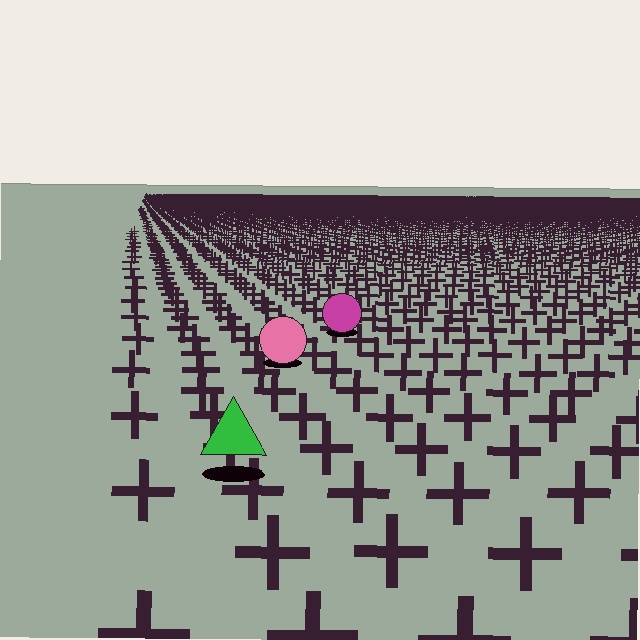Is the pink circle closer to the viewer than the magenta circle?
Yes. The pink circle is closer — you can tell from the texture gradient: the ground texture is coarser near it.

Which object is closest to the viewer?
The green triangle is closest. The texture marks near it are larger and more spread out.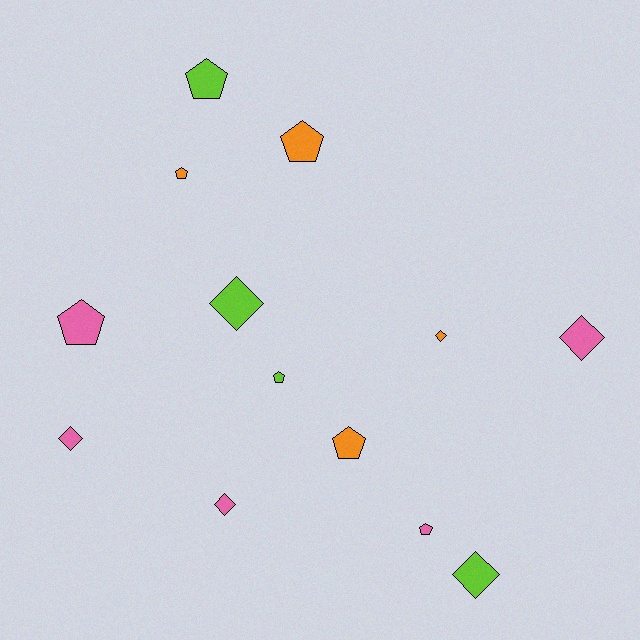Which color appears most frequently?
Pink, with 5 objects.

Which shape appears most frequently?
Pentagon, with 7 objects.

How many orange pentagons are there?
There are 3 orange pentagons.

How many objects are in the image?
There are 13 objects.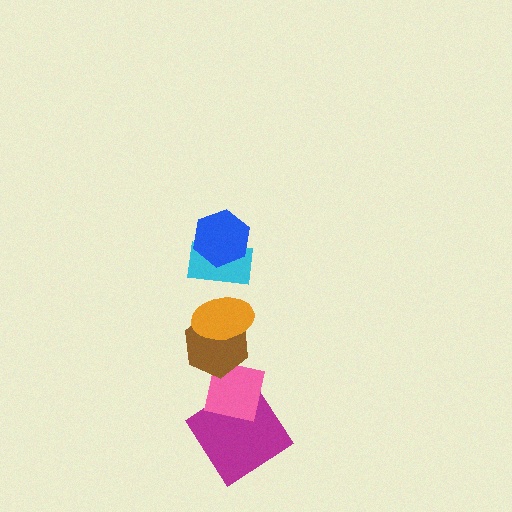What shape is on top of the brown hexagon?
The orange ellipse is on top of the brown hexagon.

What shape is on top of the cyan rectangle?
The blue hexagon is on top of the cyan rectangle.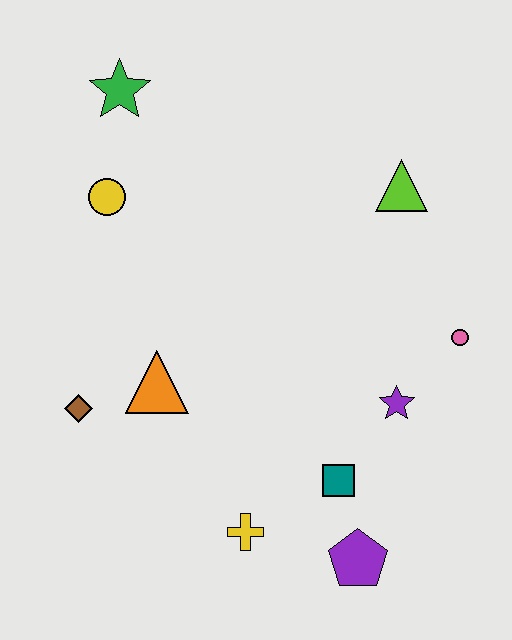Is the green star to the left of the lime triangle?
Yes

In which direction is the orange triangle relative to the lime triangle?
The orange triangle is to the left of the lime triangle.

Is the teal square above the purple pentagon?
Yes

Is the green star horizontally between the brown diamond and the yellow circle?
No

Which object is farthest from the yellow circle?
The purple pentagon is farthest from the yellow circle.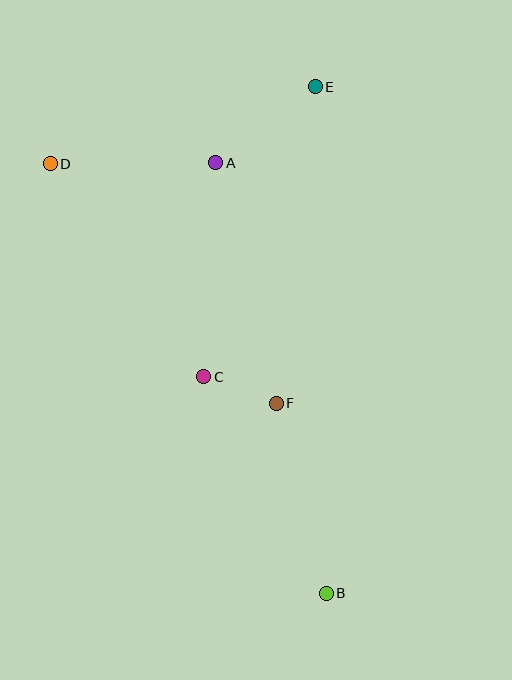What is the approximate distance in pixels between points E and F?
The distance between E and F is approximately 319 pixels.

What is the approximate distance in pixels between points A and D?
The distance between A and D is approximately 165 pixels.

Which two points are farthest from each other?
Points B and D are farthest from each other.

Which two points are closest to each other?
Points C and F are closest to each other.